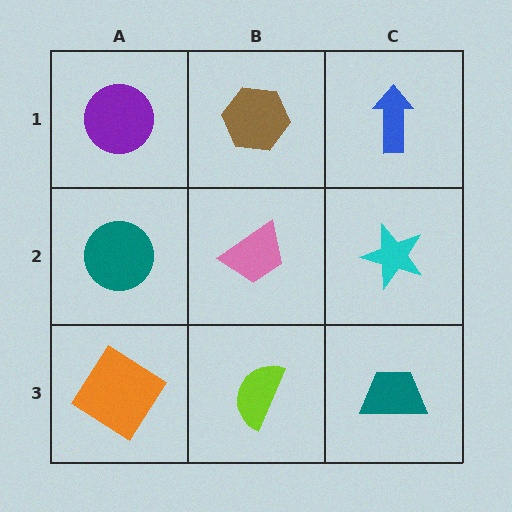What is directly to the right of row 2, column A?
A pink trapezoid.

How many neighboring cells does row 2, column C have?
3.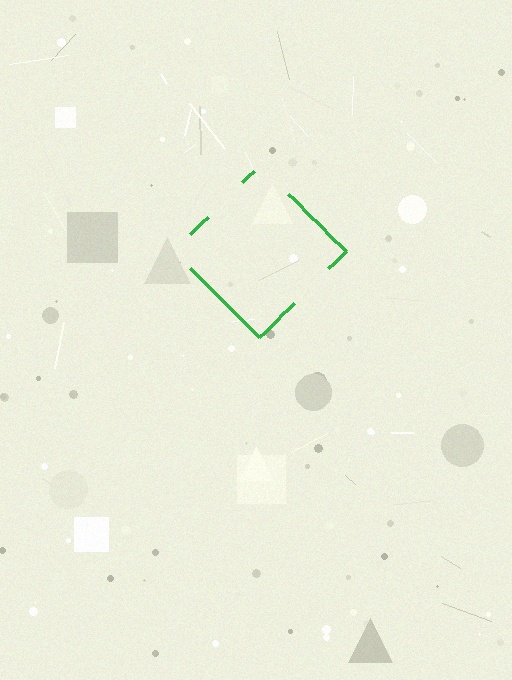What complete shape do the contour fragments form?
The contour fragments form a diamond.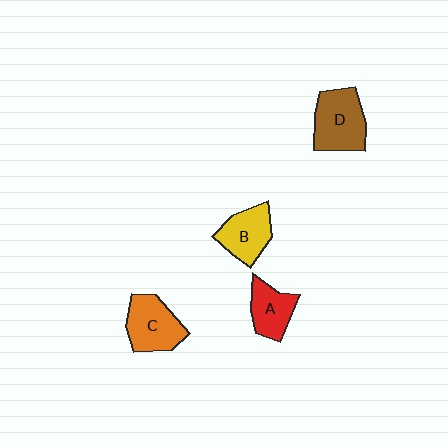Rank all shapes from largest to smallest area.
From largest to smallest: D (brown), C (orange), B (yellow), A (red).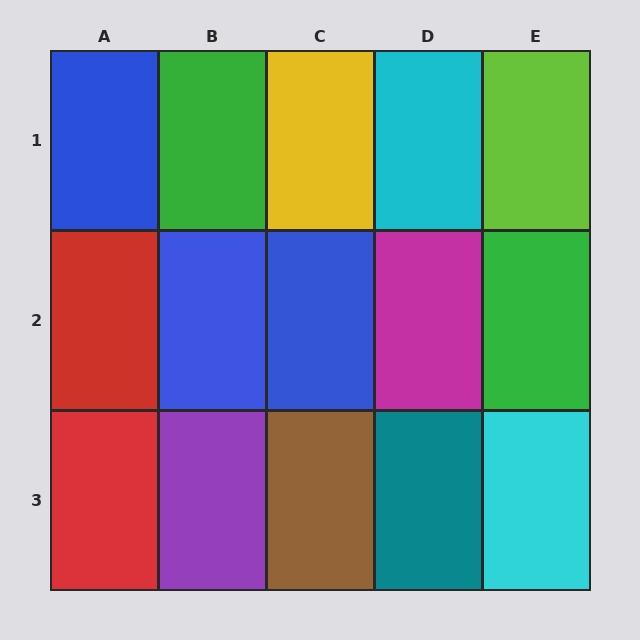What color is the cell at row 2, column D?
Magenta.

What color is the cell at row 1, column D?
Cyan.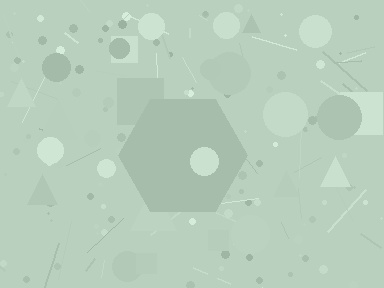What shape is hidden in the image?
A hexagon is hidden in the image.